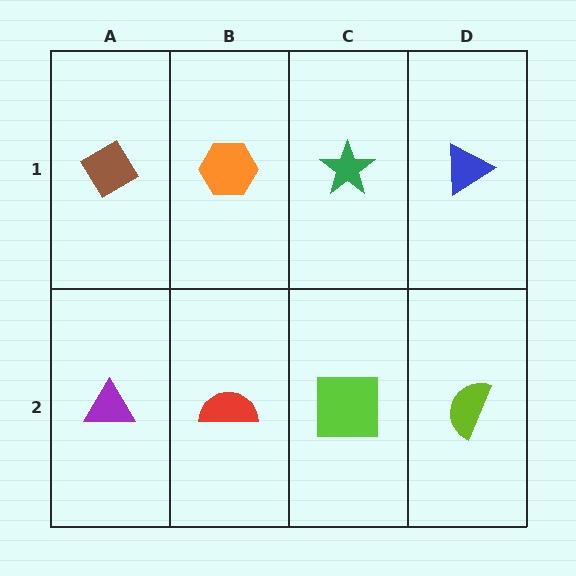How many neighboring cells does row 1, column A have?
2.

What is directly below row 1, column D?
A lime semicircle.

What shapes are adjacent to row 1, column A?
A purple triangle (row 2, column A), an orange hexagon (row 1, column B).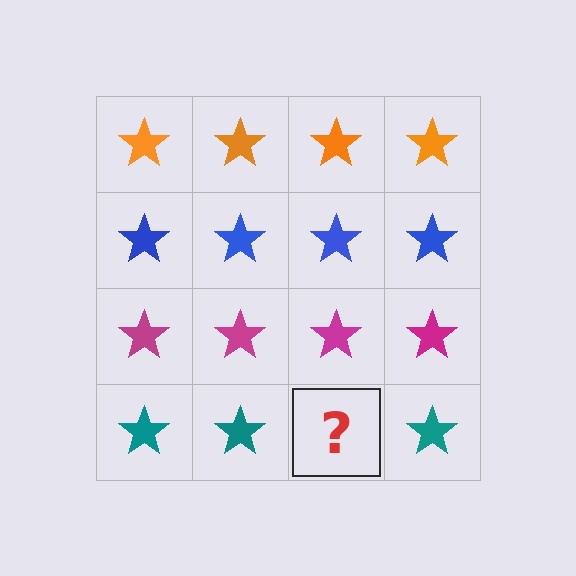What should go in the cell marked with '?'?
The missing cell should contain a teal star.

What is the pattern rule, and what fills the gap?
The rule is that each row has a consistent color. The gap should be filled with a teal star.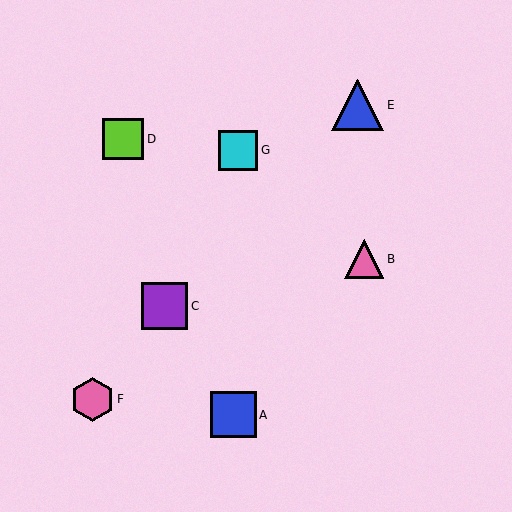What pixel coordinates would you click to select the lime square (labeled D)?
Click at (123, 139) to select the lime square D.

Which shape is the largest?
The blue triangle (labeled E) is the largest.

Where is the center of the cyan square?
The center of the cyan square is at (238, 150).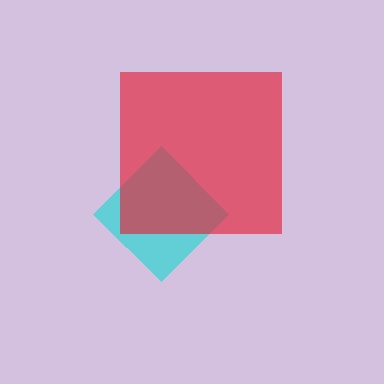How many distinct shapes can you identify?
There are 2 distinct shapes: a cyan diamond, a red square.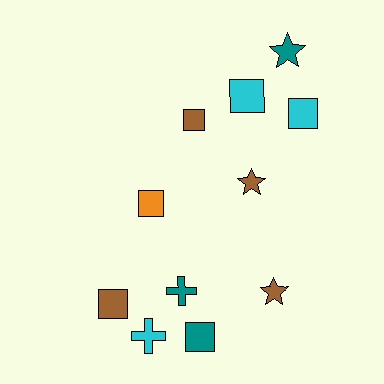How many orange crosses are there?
There are no orange crosses.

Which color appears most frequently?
Brown, with 4 objects.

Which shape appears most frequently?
Square, with 6 objects.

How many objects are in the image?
There are 11 objects.